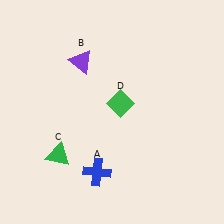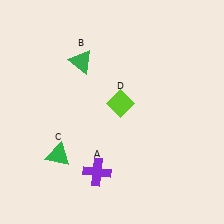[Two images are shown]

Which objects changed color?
A changed from blue to purple. B changed from purple to green. D changed from green to lime.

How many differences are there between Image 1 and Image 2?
There are 3 differences between the two images.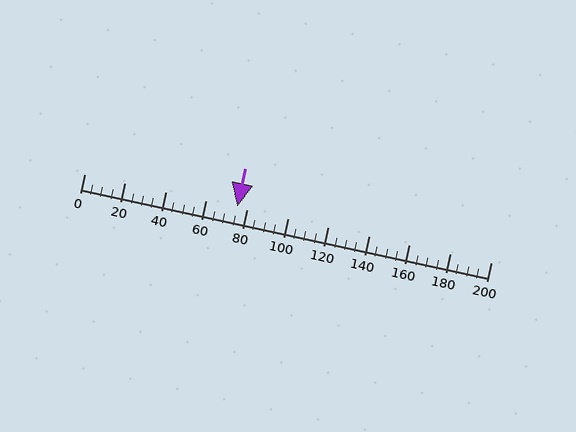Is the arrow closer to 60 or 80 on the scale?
The arrow is closer to 80.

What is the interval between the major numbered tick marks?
The major tick marks are spaced 20 units apart.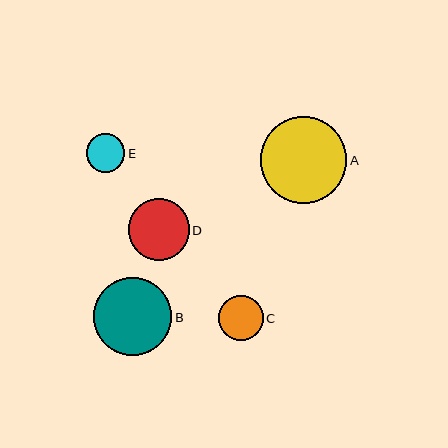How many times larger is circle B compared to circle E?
Circle B is approximately 2.0 times the size of circle E.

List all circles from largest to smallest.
From largest to smallest: A, B, D, C, E.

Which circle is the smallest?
Circle E is the smallest with a size of approximately 39 pixels.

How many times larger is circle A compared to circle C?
Circle A is approximately 1.9 times the size of circle C.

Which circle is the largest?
Circle A is the largest with a size of approximately 86 pixels.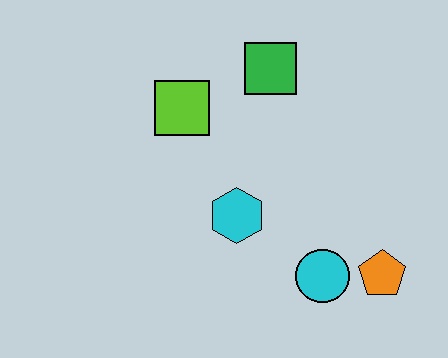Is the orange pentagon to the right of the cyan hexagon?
Yes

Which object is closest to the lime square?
The green square is closest to the lime square.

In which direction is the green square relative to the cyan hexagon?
The green square is above the cyan hexagon.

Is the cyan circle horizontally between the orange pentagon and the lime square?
Yes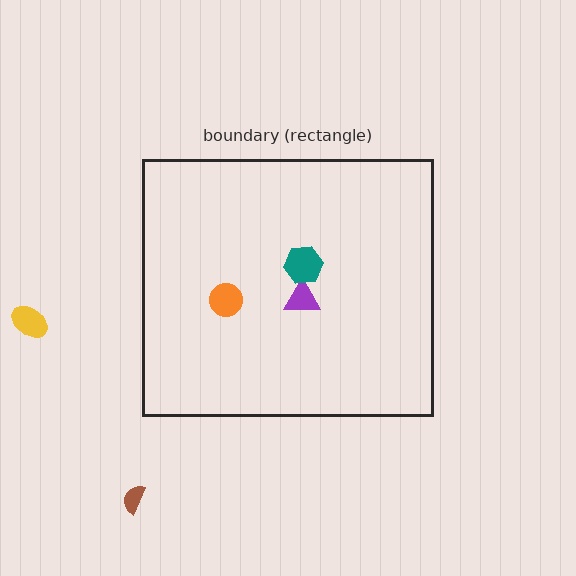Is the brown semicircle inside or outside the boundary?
Outside.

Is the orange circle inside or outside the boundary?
Inside.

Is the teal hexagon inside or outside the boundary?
Inside.